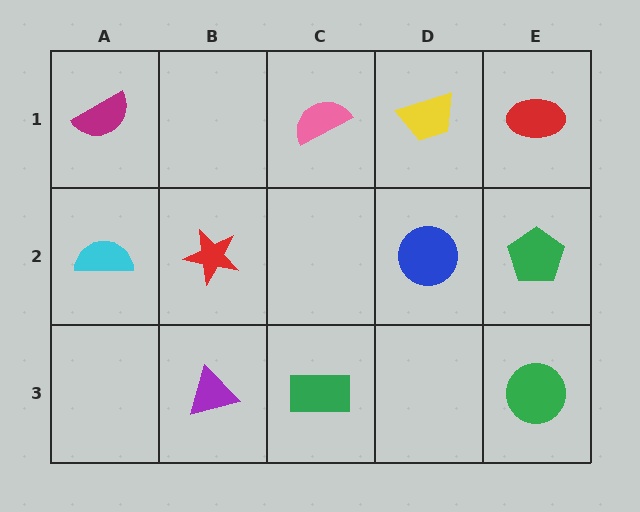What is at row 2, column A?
A cyan semicircle.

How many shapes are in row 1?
4 shapes.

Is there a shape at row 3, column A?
No, that cell is empty.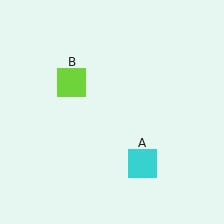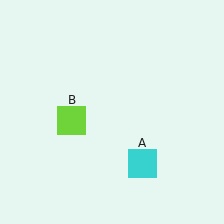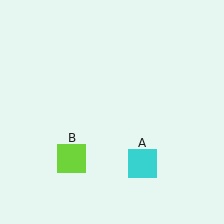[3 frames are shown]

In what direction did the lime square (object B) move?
The lime square (object B) moved down.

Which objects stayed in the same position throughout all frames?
Cyan square (object A) remained stationary.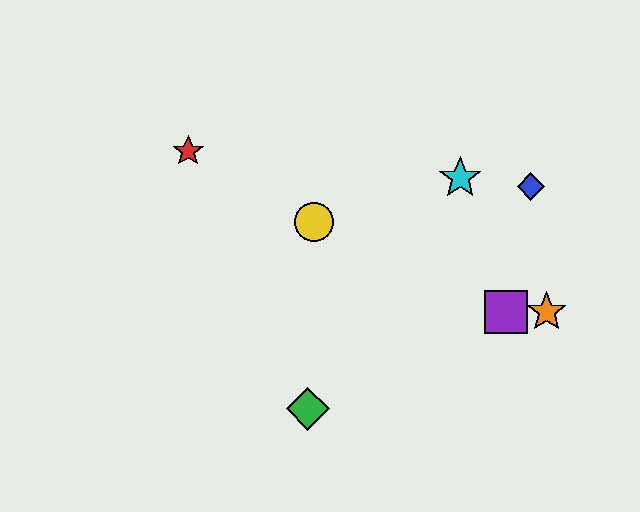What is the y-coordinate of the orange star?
The orange star is at y≈312.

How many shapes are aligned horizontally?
2 shapes (the purple square, the orange star) are aligned horizontally.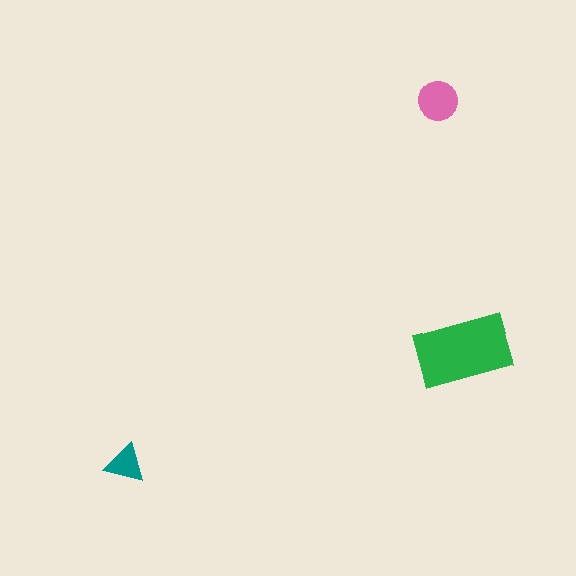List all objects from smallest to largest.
The teal triangle, the pink circle, the green rectangle.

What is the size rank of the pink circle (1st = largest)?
2nd.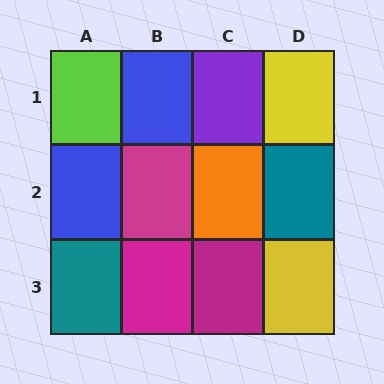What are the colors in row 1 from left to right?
Lime, blue, purple, yellow.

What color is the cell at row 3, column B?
Magenta.